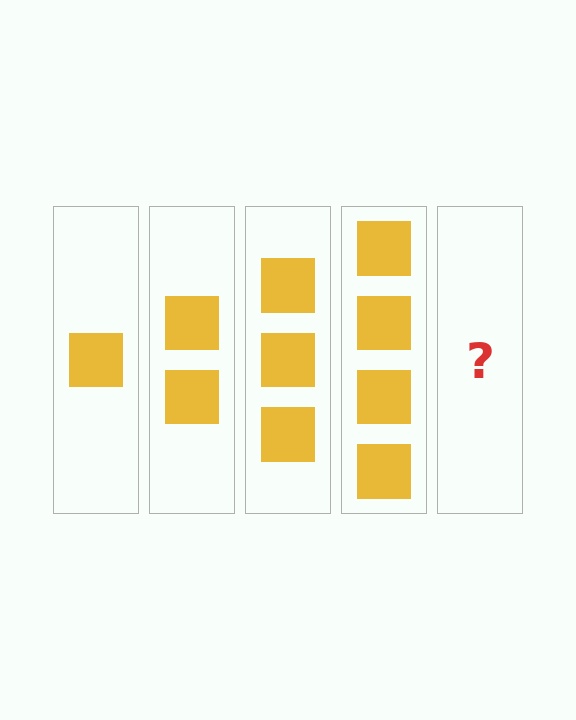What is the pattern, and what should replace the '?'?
The pattern is that each step adds one more square. The '?' should be 5 squares.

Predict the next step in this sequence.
The next step is 5 squares.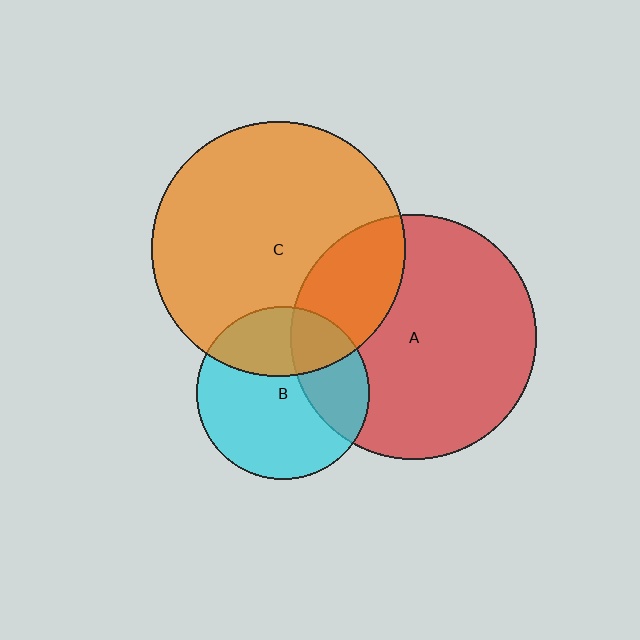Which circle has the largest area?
Circle C (orange).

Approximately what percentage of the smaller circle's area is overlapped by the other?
Approximately 30%.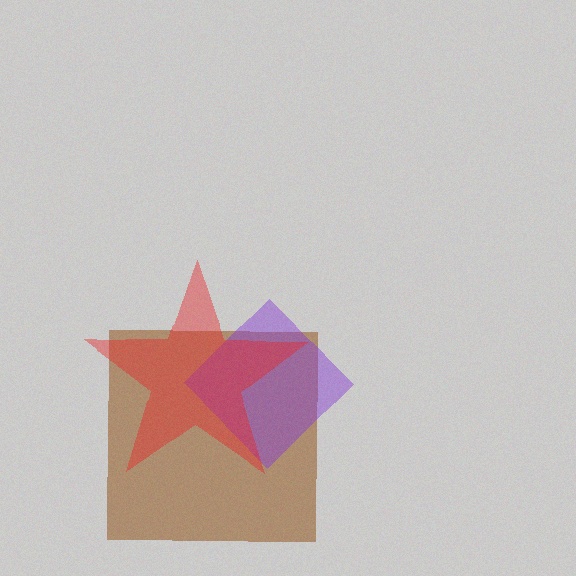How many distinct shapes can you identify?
There are 3 distinct shapes: a brown square, a purple diamond, a red star.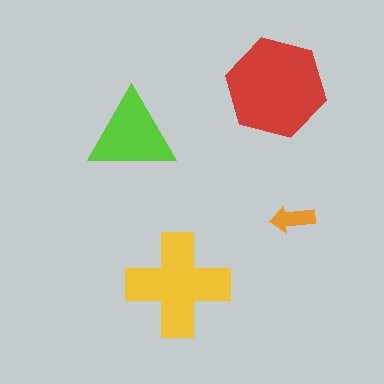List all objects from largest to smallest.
The red hexagon, the yellow cross, the lime triangle, the orange arrow.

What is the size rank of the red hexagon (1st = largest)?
1st.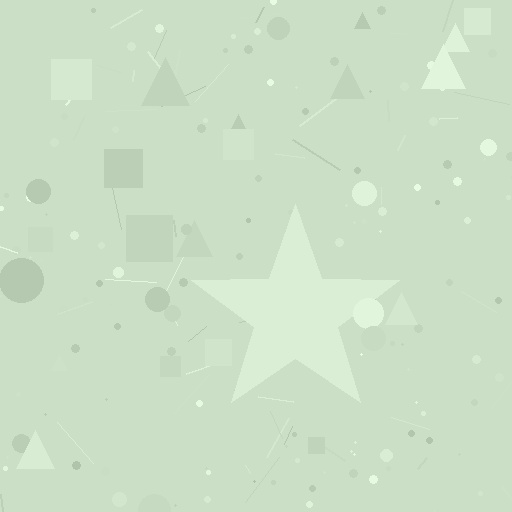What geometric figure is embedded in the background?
A star is embedded in the background.